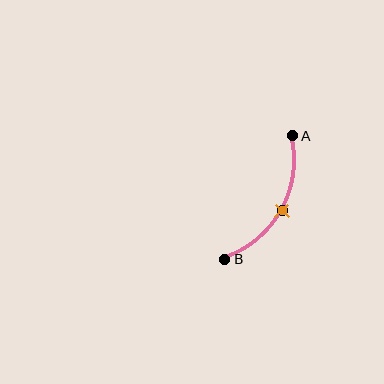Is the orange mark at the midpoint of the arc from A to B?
Yes. The orange mark lies on the arc at equal arc-length from both A and B — it is the arc midpoint.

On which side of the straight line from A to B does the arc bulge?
The arc bulges to the right of the straight line connecting A and B.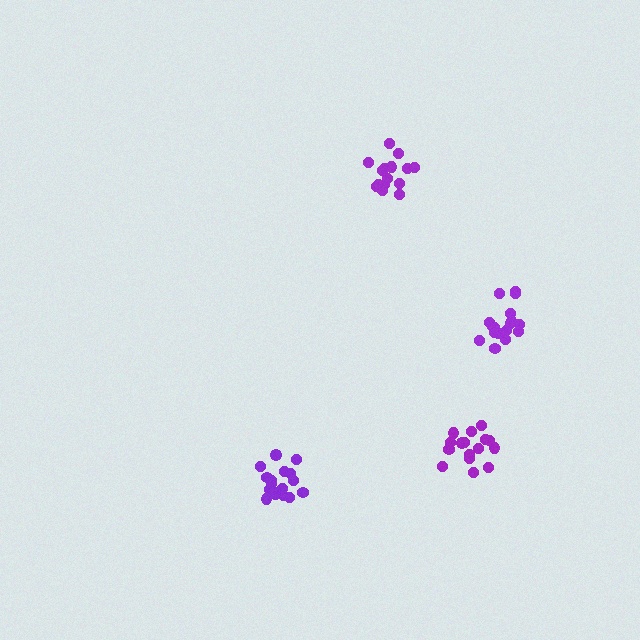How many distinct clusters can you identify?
There are 4 distinct clusters.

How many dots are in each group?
Group 1: 16 dots, Group 2: 15 dots, Group 3: 17 dots, Group 4: 17 dots (65 total).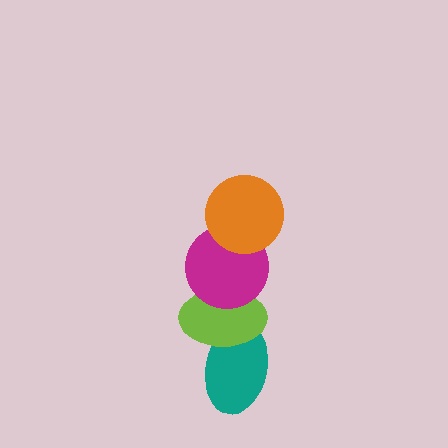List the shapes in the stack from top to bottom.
From top to bottom: the orange circle, the magenta circle, the lime ellipse, the teal ellipse.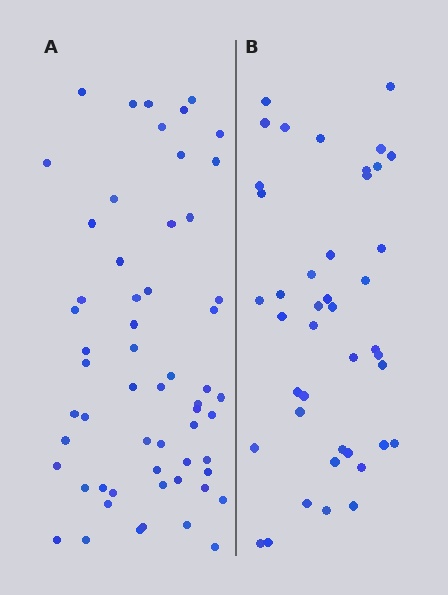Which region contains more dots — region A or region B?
Region A (the left region) has more dots.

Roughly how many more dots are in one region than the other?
Region A has approximately 15 more dots than region B.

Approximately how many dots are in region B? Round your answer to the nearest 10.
About 40 dots. (The exact count is 42, which rounds to 40.)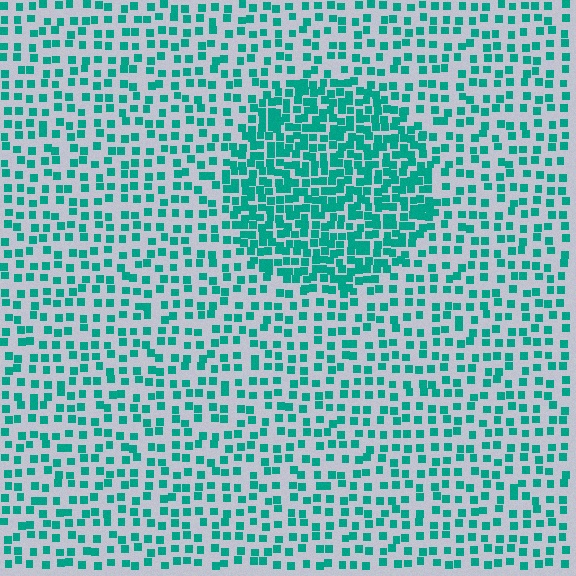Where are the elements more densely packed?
The elements are more densely packed inside the circle boundary.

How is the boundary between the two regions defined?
The boundary is defined by a change in element density (approximately 2.1x ratio). All elements are the same color, size, and shape.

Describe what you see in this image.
The image contains small teal elements arranged at two different densities. A circle-shaped region is visible where the elements are more densely packed than the surrounding area.